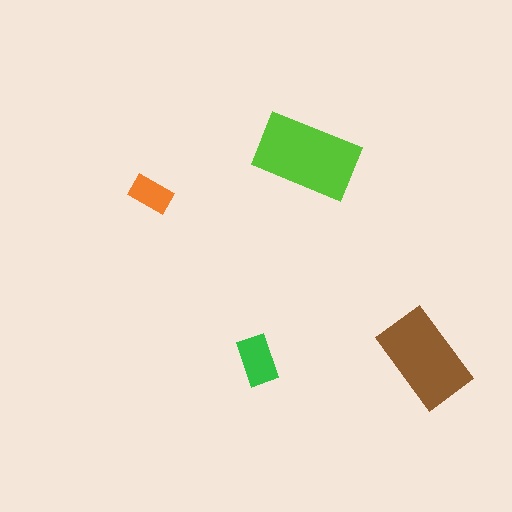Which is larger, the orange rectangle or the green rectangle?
The green one.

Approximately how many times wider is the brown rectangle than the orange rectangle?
About 2.5 times wider.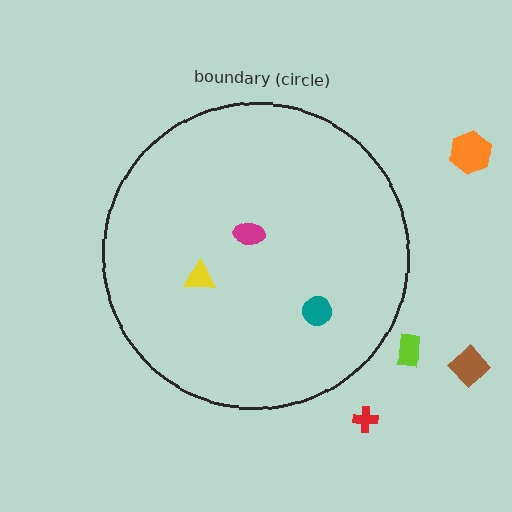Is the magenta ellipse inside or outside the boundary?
Inside.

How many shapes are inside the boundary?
3 inside, 4 outside.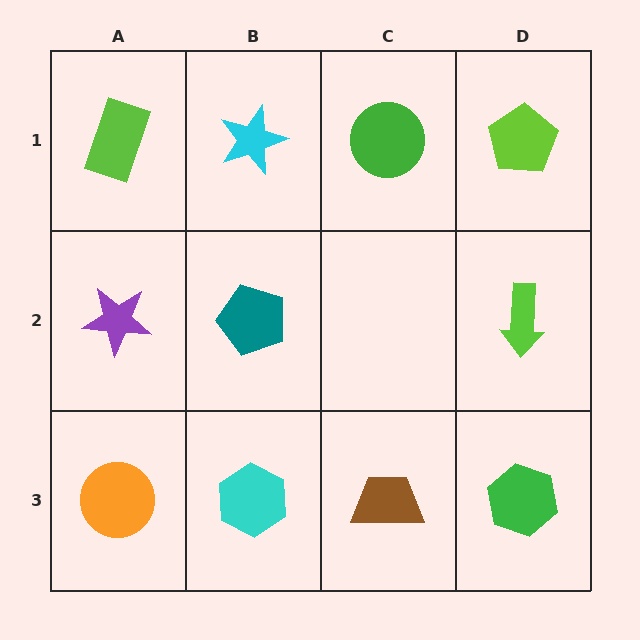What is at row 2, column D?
A lime arrow.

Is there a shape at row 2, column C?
No, that cell is empty.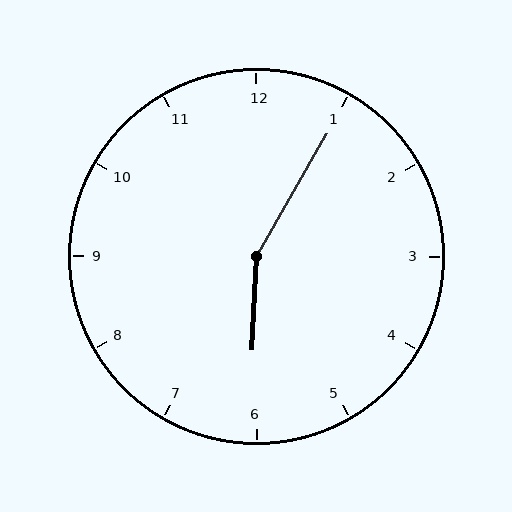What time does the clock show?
6:05.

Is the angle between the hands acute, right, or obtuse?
It is obtuse.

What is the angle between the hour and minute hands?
Approximately 152 degrees.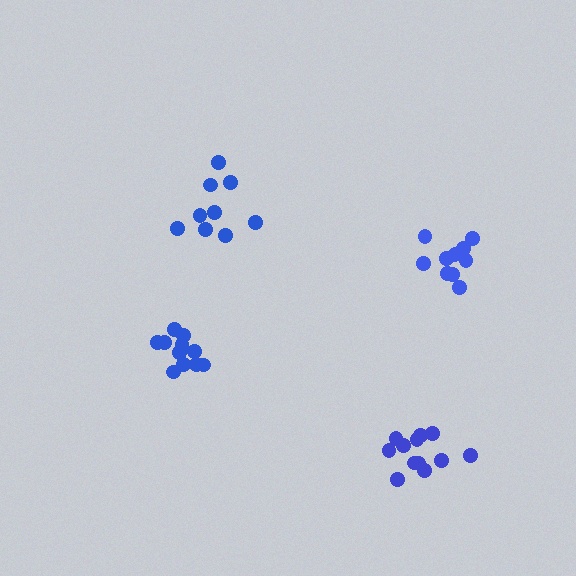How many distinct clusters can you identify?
There are 4 distinct clusters.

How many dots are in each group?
Group 1: 11 dots, Group 2: 9 dots, Group 3: 12 dots, Group 4: 10 dots (42 total).